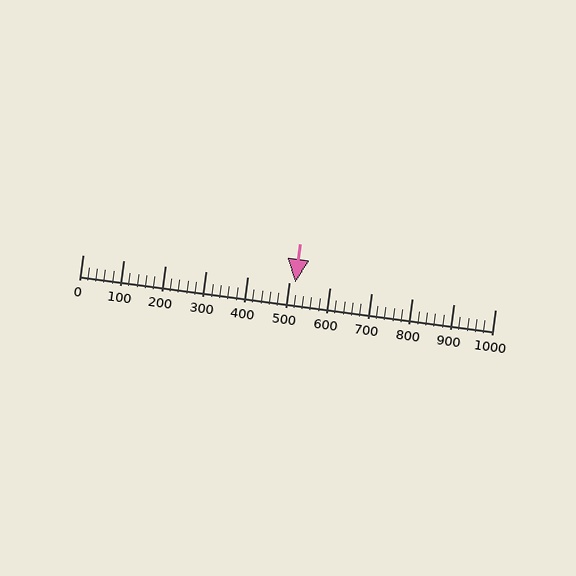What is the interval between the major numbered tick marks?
The major tick marks are spaced 100 units apart.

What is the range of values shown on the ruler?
The ruler shows values from 0 to 1000.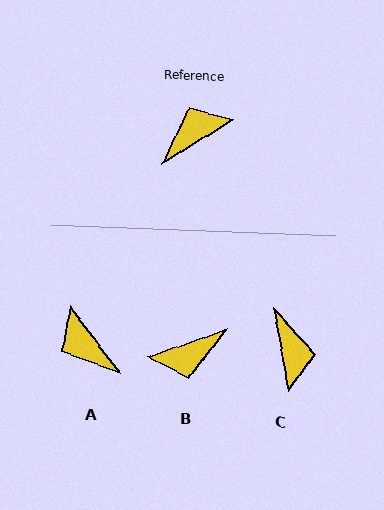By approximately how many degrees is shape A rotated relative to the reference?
Approximately 95 degrees counter-clockwise.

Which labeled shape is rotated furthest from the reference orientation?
B, about 167 degrees away.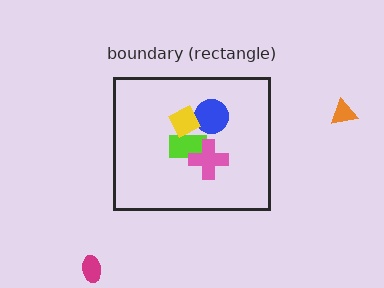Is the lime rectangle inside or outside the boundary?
Inside.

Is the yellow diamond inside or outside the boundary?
Inside.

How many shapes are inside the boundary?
4 inside, 2 outside.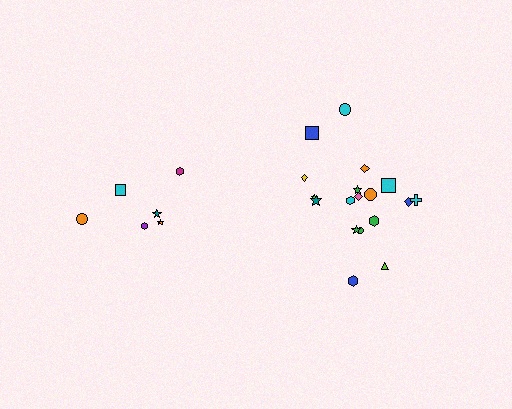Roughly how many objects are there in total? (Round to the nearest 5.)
Roughly 25 objects in total.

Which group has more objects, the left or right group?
The right group.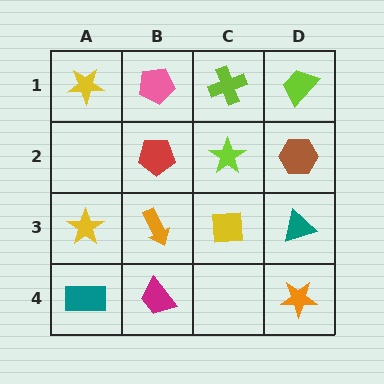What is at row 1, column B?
A pink pentagon.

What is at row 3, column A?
A yellow star.